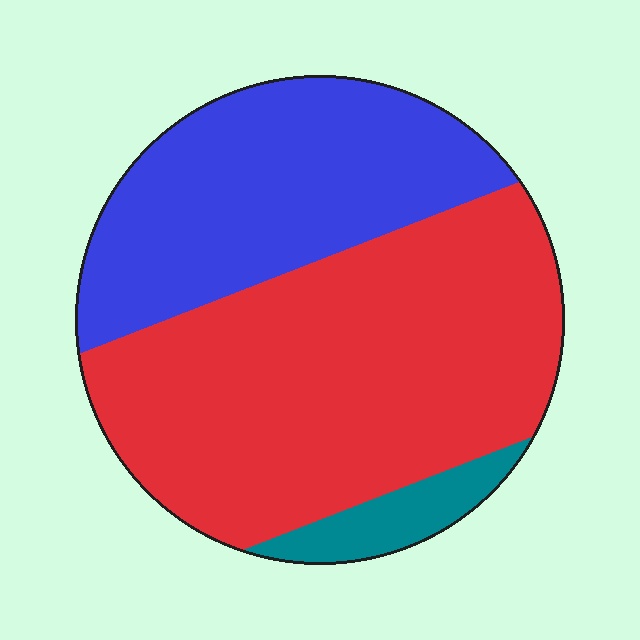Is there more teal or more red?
Red.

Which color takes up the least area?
Teal, at roughly 5%.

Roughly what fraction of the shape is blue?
Blue takes up about three eighths (3/8) of the shape.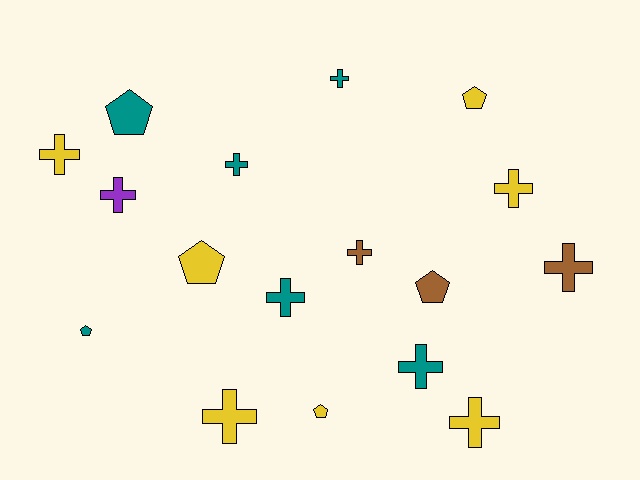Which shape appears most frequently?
Cross, with 11 objects.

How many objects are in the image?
There are 17 objects.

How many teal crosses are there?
There are 4 teal crosses.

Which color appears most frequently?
Yellow, with 7 objects.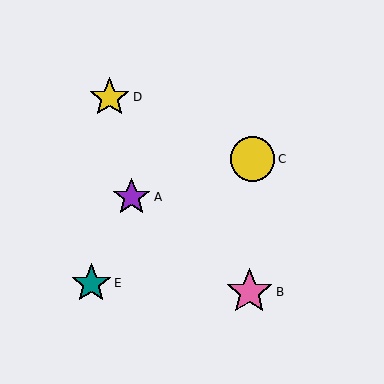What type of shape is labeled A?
Shape A is a purple star.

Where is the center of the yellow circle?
The center of the yellow circle is at (252, 159).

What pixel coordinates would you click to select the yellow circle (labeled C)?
Click at (252, 159) to select the yellow circle C.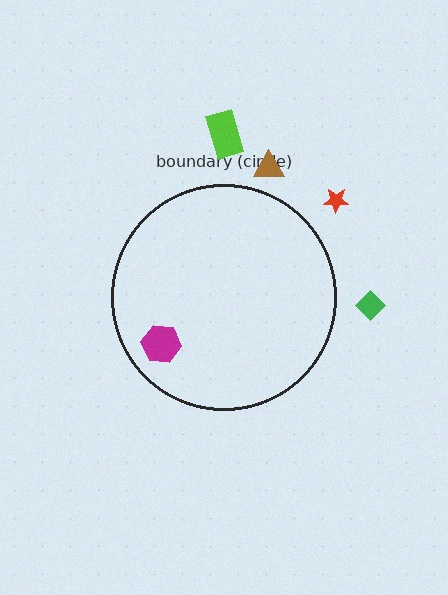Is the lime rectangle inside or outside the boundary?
Outside.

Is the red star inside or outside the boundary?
Outside.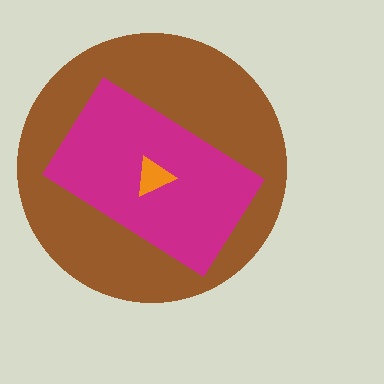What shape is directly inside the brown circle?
The magenta rectangle.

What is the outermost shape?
The brown circle.